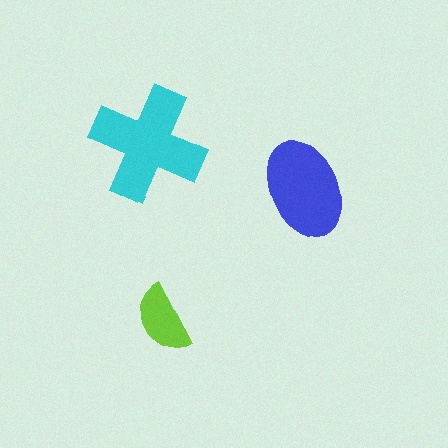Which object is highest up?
The cyan cross is topmost.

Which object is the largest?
The cyan cross.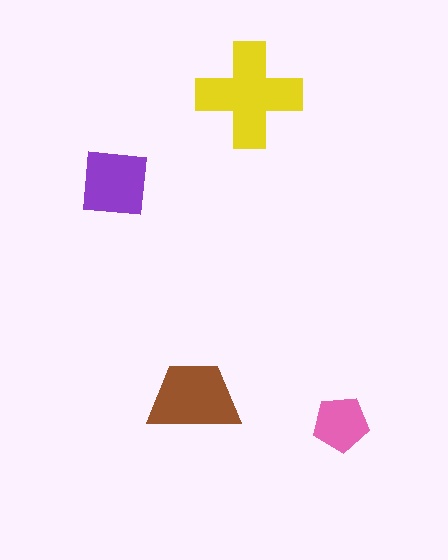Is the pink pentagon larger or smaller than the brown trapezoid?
Smaller.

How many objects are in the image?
There are 4 objects in the image.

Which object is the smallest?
The pink pentagon.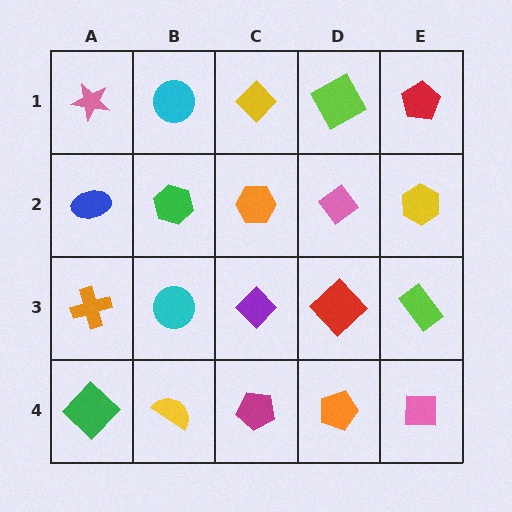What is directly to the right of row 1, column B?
A yellow diamond.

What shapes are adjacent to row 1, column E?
A yellow hexagon (row 2, column E), a lime square (row 1, column D).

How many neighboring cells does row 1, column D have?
3.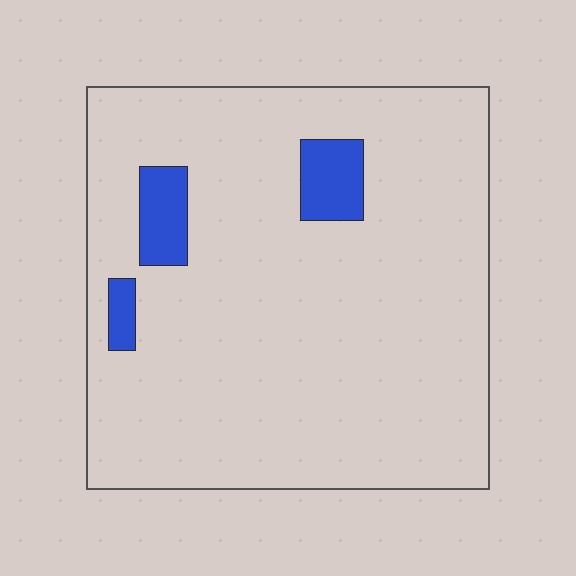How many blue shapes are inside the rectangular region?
3.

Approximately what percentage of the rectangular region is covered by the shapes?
Approximately 5%.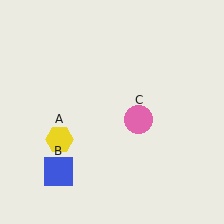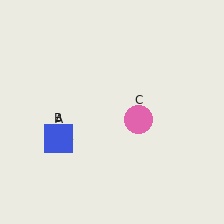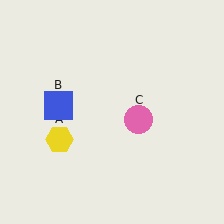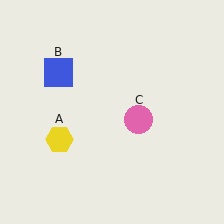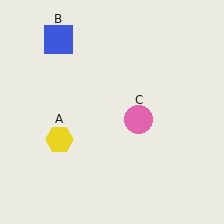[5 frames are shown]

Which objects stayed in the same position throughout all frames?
Yellow hexagon (object A) and pink circle (object C) remained stationary.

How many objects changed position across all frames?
1 object changed position: blue square (object B).